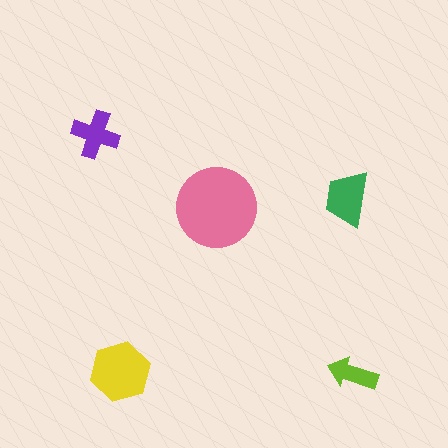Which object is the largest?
The pink circle.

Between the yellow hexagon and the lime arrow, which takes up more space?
The yellow hexagon.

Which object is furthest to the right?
The lime arrow is rightmost.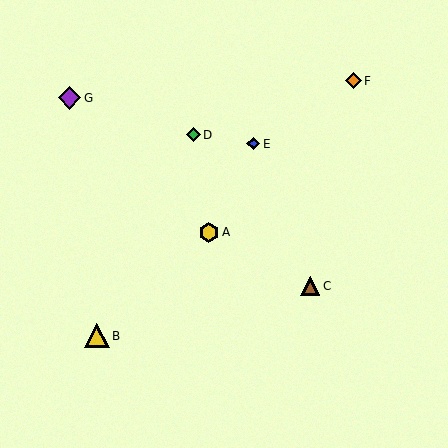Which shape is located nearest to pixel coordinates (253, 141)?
The blue diamond (labeled E) at (253, 144) is nearest to that location.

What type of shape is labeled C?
Shape C is a brown triangle.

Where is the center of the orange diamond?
The center of the orange diamond is at (353, 81).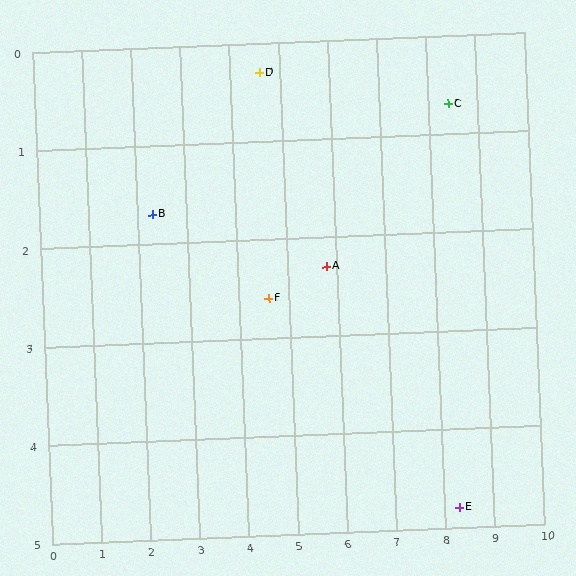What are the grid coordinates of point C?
Point C is at approximately (8.4, 0.7).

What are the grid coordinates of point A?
Point A is at approximately (5.8, 2.3).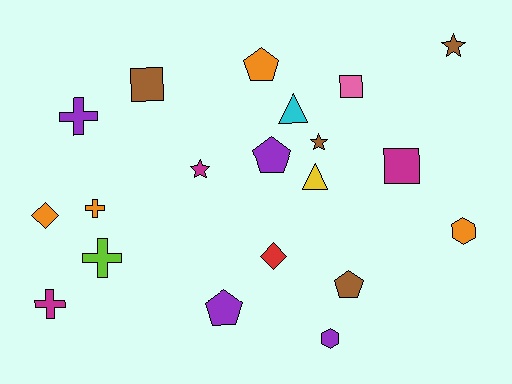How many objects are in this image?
There are 20 objects.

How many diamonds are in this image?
There are 2 diamonds.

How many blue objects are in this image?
There are no blue objects.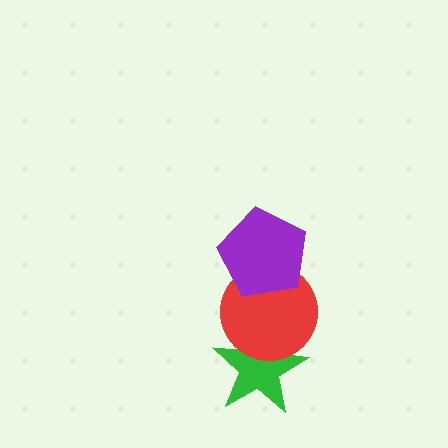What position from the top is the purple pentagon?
The purple pentagon is 1st from the top.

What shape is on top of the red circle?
The purple pentagon is on top of the red circle.